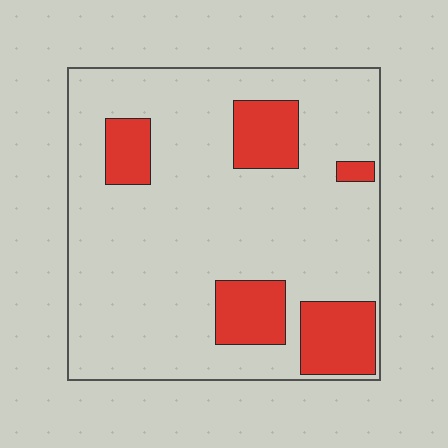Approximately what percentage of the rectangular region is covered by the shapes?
Approximately 20%.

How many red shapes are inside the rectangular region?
5.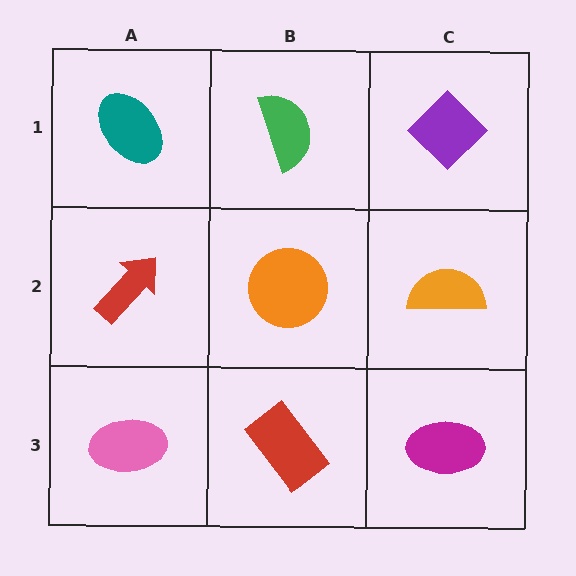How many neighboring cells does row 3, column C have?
2.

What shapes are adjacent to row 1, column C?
An orange semicircle (row 2, column C), a green semicircle (row 1, column B).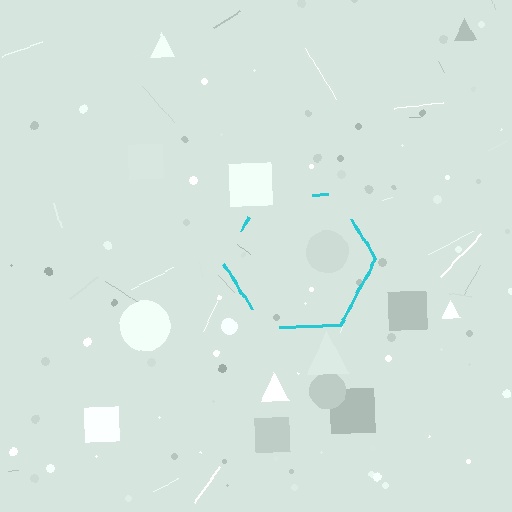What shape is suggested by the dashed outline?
The dashed outline suggests a hexagon.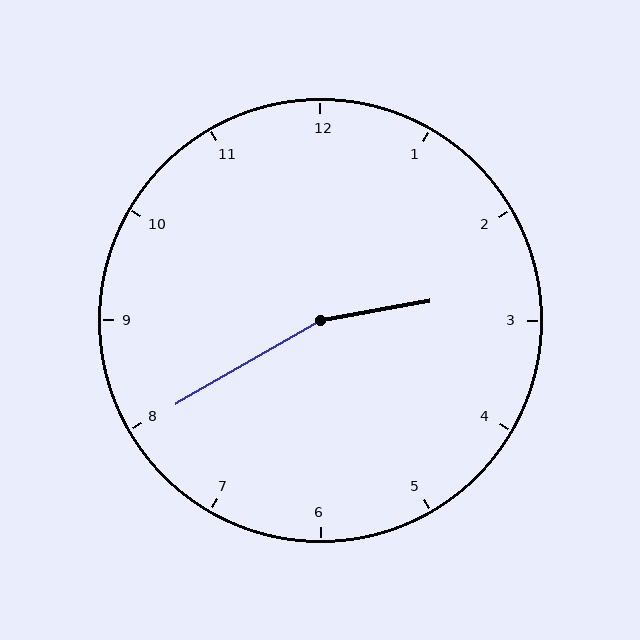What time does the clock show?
2:40.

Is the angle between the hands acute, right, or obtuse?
It is obtuse.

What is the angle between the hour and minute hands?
Approximately 160 degrees.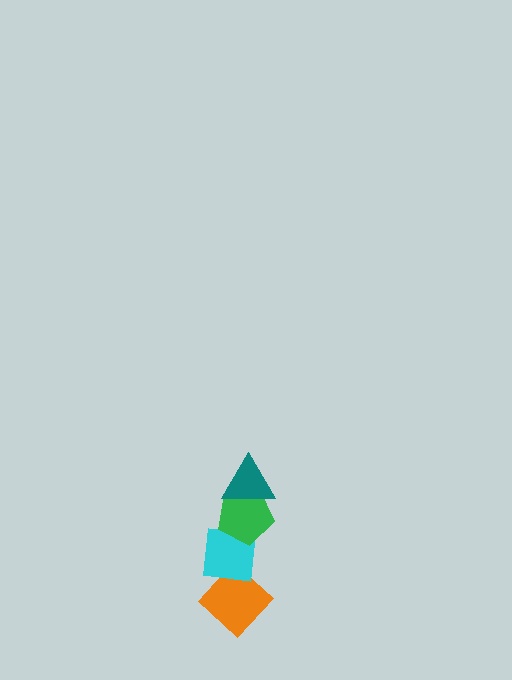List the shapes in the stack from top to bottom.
From top to bottom: the teal triangle, the green pentagon, the cyan square, the orange diamond.